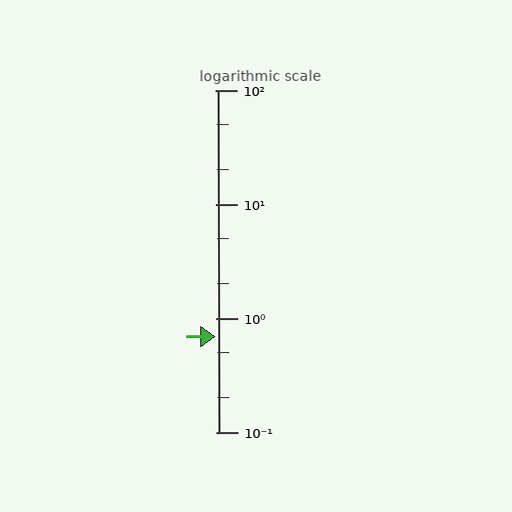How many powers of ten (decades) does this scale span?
The scale spans 3 decades, from 0.1 to 100.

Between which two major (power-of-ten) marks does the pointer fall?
The pointer is between 0.1 and 1.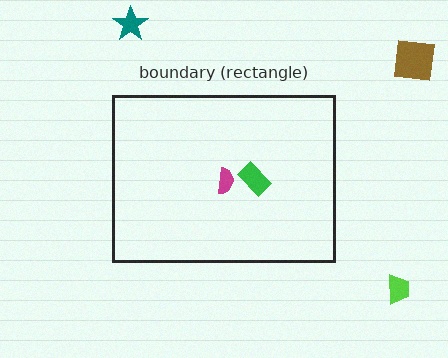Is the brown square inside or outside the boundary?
Outside.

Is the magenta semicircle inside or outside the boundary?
Inside.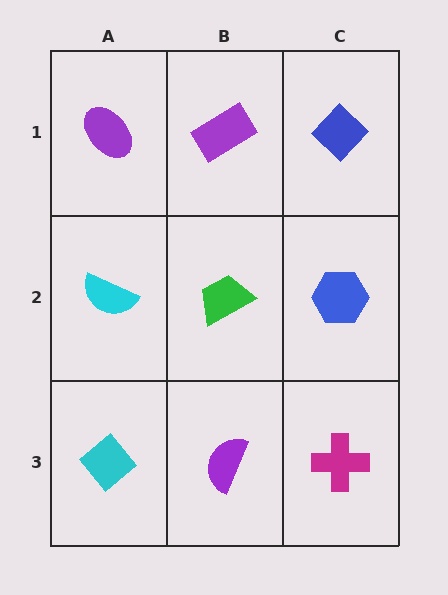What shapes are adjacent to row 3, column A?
A cyan semicircle (row 2, column A), a purple semicircle (row 3, column B).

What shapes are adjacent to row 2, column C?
A blue diamond (row 1, column C), a magenta cross (row 3, column C), a green trapezoid (row 2, column B).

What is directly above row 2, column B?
A purple rectangle.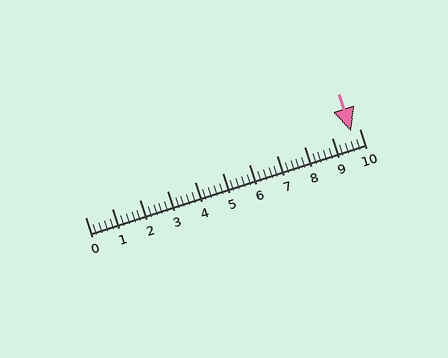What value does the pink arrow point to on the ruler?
The pink arrow points to approximately 9.7.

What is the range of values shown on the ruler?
The ruler shows values from 0 to 10.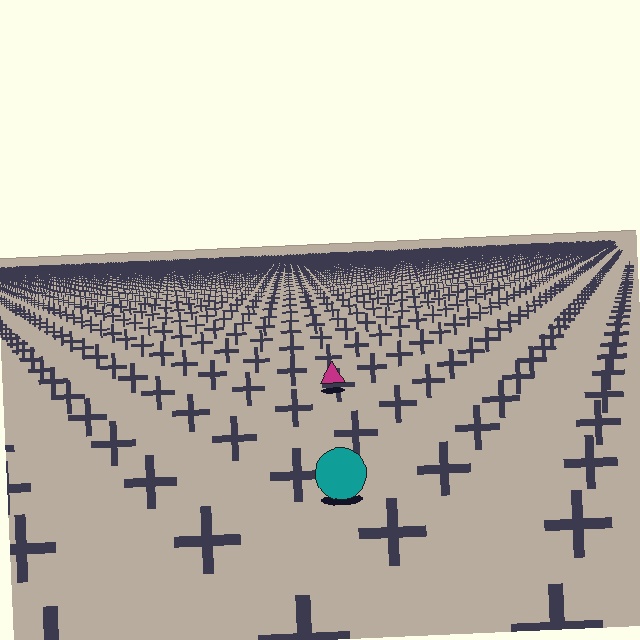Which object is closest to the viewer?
The teal circle is closest. The texture marks near it are larger and more spread out.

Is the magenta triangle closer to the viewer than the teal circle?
No. The teal circle is closer — you can tell from the texture gradient: the ground texture is coarser near it.